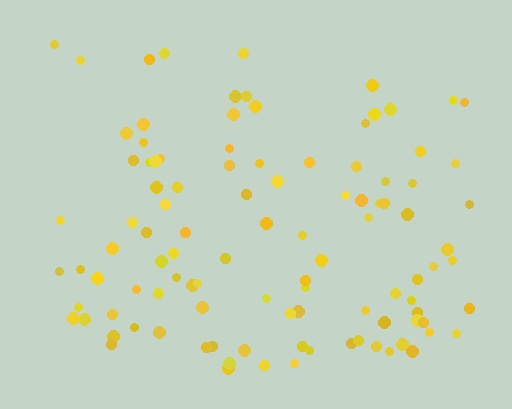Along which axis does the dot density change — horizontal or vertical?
Vertical.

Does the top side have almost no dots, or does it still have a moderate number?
Still a moderate number, just noticeably fewer than the bottom.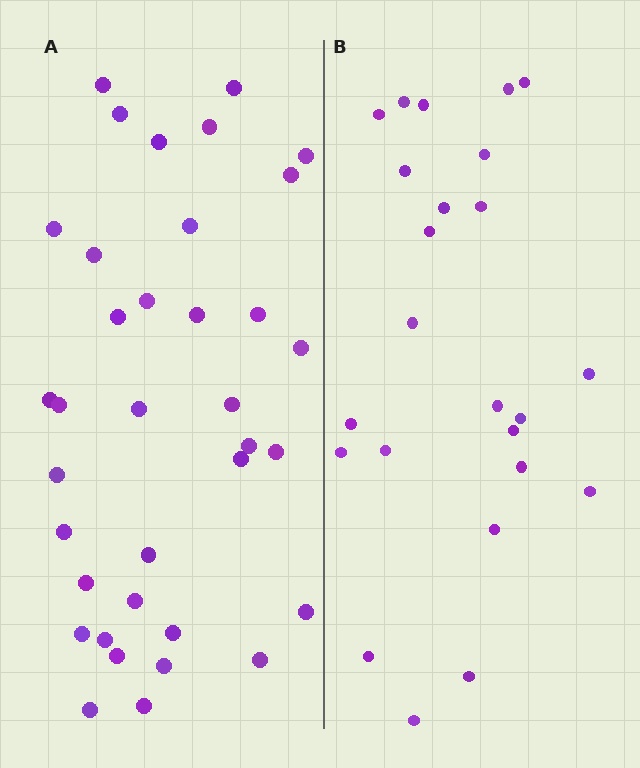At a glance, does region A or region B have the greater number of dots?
Region A (the left region) has more dots.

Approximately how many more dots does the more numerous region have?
Region A has roughly 12 or so more dots than region B.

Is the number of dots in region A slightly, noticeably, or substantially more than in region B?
Region A has substantially more. The ratio is roughly 1.5 to 1.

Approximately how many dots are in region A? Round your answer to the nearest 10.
About 40 dots. (The exact count is 36, which rounds to 40.)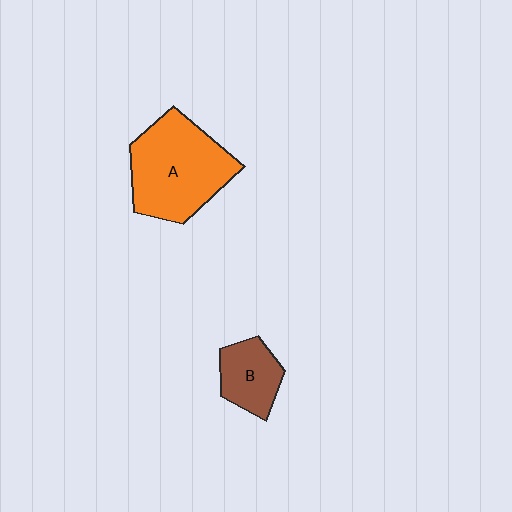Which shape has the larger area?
Shape A (orange).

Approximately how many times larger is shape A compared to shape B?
Approximately 2.2 times.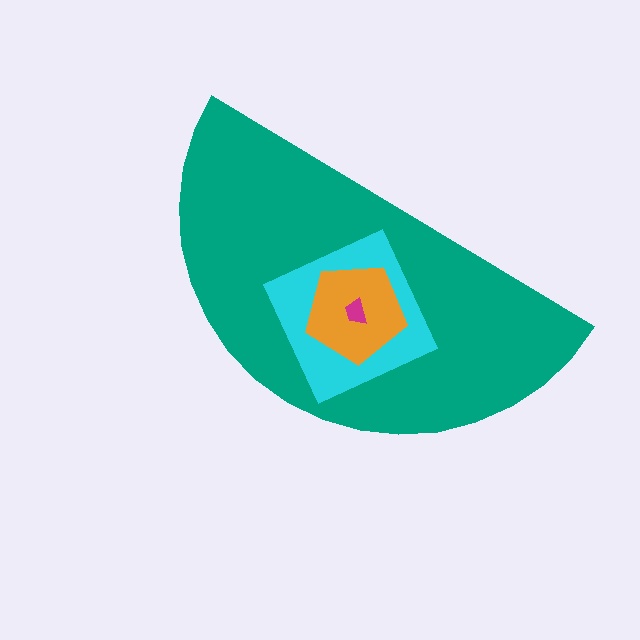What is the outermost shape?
The teal semicircle.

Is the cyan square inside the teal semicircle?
Yes.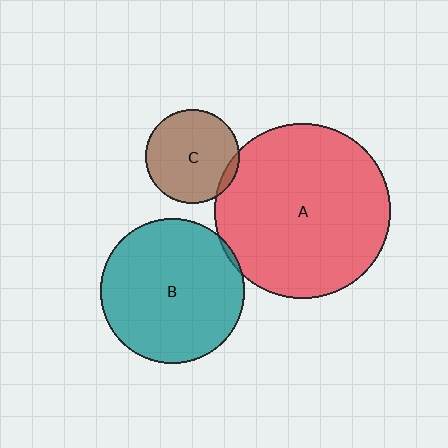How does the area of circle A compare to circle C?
Approximately 3.5 times.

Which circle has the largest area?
Circle A (red).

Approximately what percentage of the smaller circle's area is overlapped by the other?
Approximately 5%.